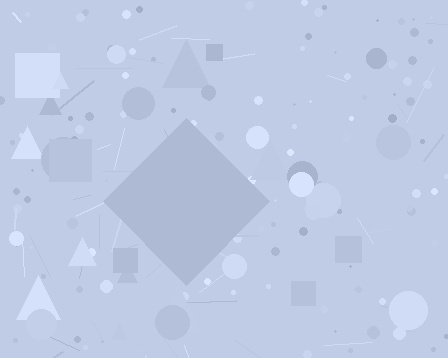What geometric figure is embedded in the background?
A diamond is embedded in the background.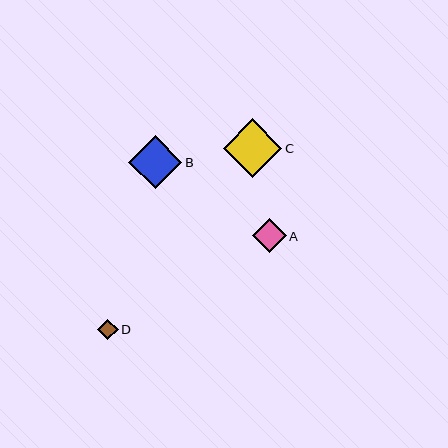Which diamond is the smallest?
Diamond D is the smallest with a size of approximately 21 pixels.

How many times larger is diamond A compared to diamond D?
Diamond A is approximately 1.7 times the size of diamond D.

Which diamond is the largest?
Diamond C is the largest with a size of approximately 59 pixels.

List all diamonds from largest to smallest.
From largest to smallest: C, B, A, D.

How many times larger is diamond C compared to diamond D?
Diamond C is approximately 2.9 times the size of diamond D.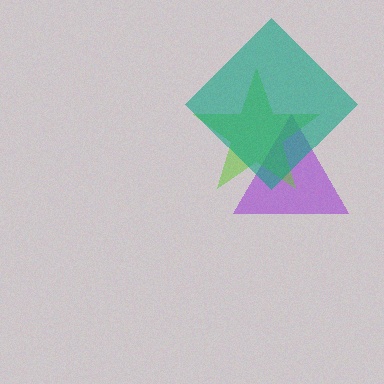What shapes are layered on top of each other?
The layered shapes are: a purple triangle, a lime star, a teal diamond.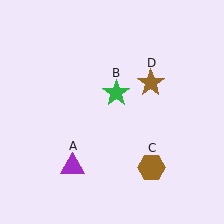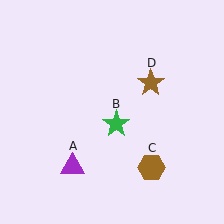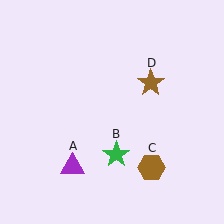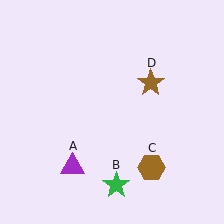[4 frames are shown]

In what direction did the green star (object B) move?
The green star (object B) moved down.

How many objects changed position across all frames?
1 object changed position: green star (object B).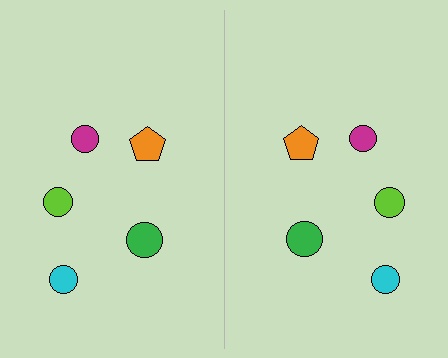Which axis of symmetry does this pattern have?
The pattern has a vertical axis of symmetry running through the center of the image.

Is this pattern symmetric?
Yes, this pattern has bilateral (reflection) symmetry.